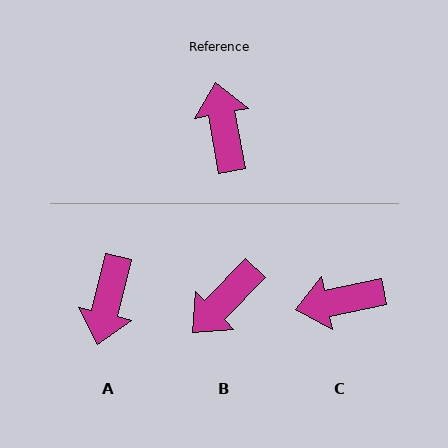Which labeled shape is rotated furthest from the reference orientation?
A, about 156 degrees away.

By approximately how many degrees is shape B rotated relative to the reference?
Approximately 125 degrees counter-clockwise.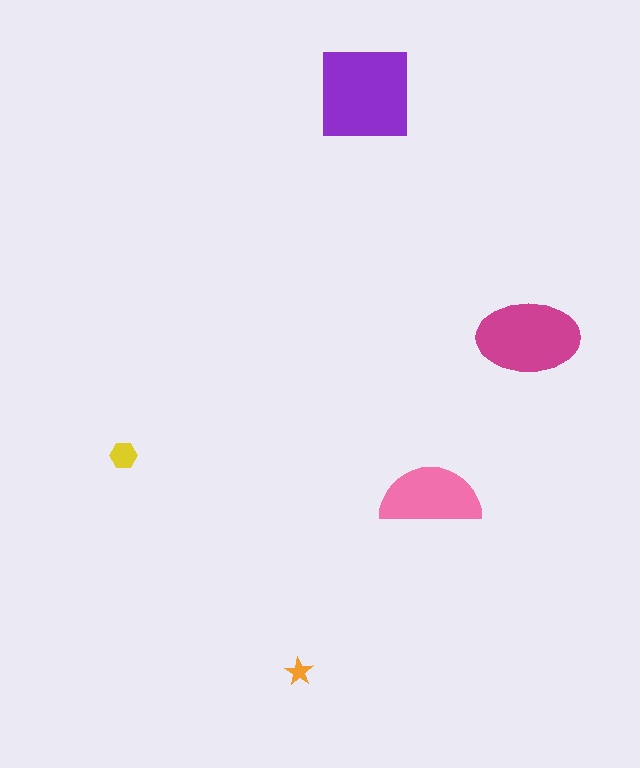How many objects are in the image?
There are 5 objects in the image.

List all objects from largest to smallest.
The purple square, the magenta ellipse, the pink semicircle, the yellow hexagon, the orange star.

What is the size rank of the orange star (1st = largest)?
5th.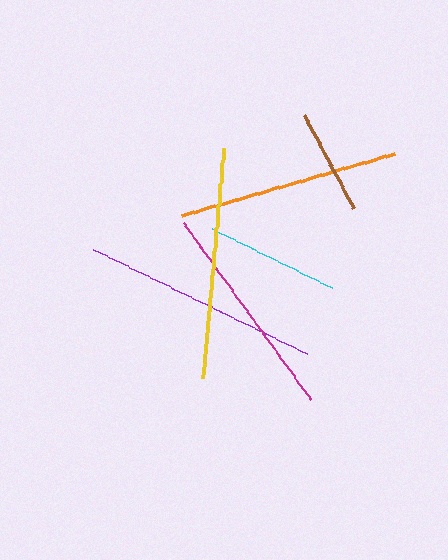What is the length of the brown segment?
The brown segment is approximately 106 pixels long.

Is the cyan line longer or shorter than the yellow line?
The yellow line is longer than the cyan line.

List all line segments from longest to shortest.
From longest to shortest: purple, yellow, orange, magenta, cyan, brown.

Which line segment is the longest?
The purple line is the longest at approximately 238 pixels.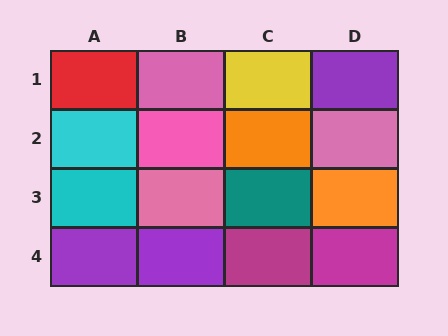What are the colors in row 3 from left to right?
Cyan, pink, teal, orange.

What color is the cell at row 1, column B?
Pink.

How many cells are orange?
2 cells are orange.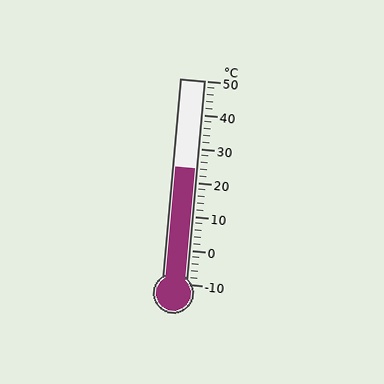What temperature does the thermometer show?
The thermometer shows approximately 24°C.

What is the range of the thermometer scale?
The thermometer scale ranges from -10°C to 50°C.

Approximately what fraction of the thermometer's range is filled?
The thermometer is filled to approximately 55% of its range.